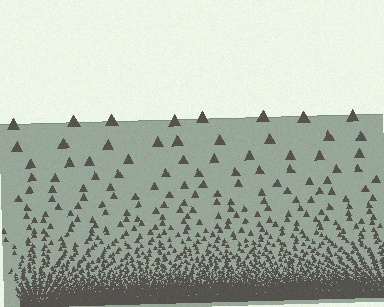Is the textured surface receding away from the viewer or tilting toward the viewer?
The surface appears to tilt toward the viewer. Texture elements get larger and sparser toward the top.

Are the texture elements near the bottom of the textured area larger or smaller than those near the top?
Smaller. The gradient is inverted — elements near the bottom are smaller and denser.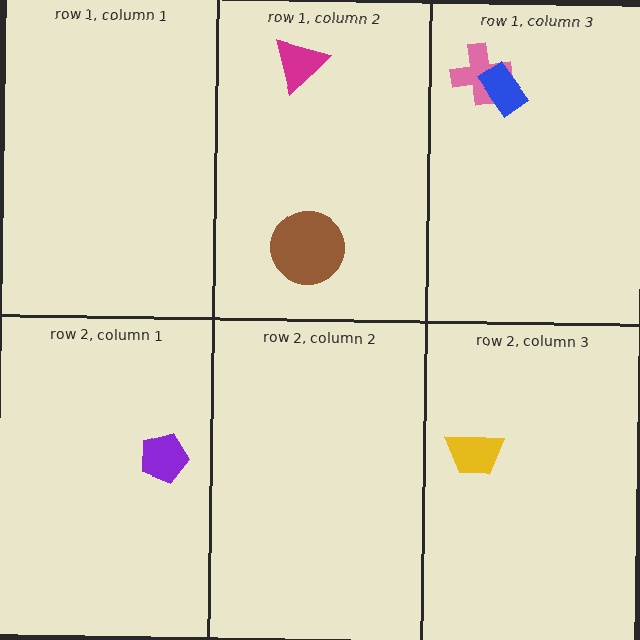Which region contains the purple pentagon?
The row 2, column 1 region.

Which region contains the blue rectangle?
The row 1, column 3 region.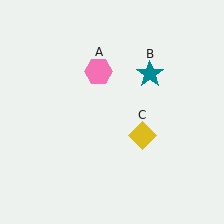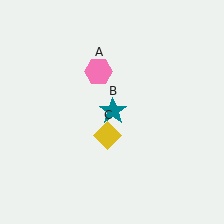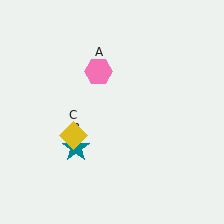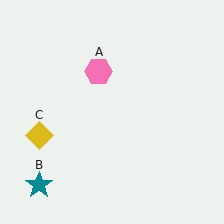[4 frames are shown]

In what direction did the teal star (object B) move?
The teal star (object B) moved down and to the left.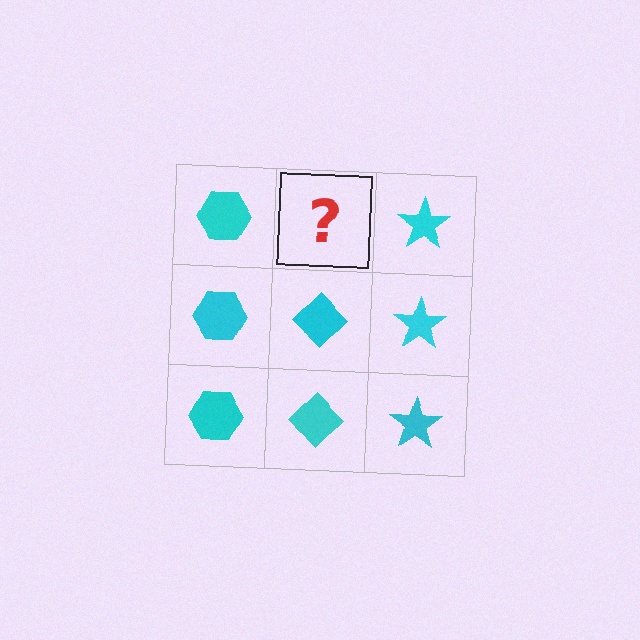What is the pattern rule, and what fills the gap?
The rule is that each column has a consistent shape. The gap should be filled with a cyan diamond.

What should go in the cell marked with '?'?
The missing cell should contain a cyan diamond.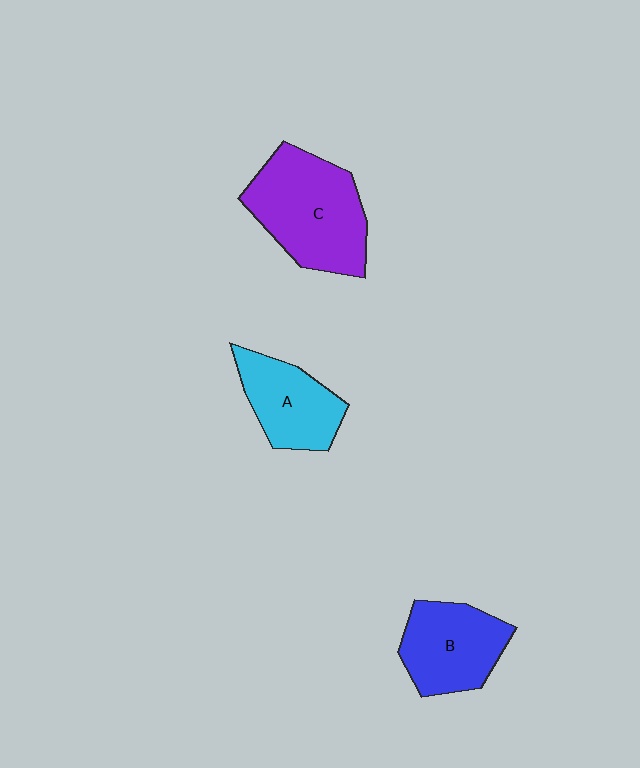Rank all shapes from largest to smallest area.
From largest to smallest: C (purple), B (blue), A (cyan).